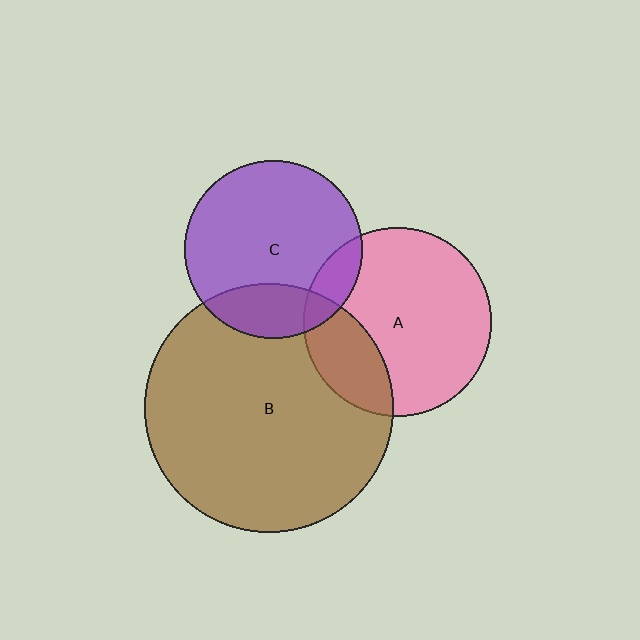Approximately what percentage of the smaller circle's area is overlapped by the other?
Approximately 10%.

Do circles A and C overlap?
Yes.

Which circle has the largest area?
Circle B (brown).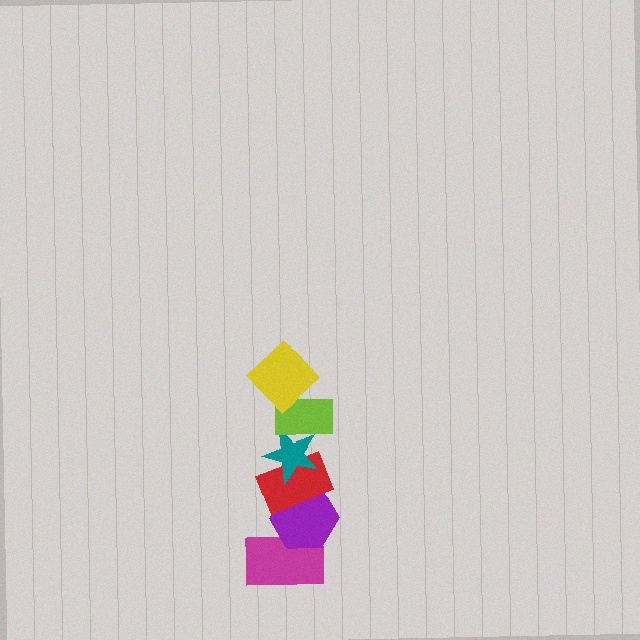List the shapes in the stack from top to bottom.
From top to bottom: the yellow diamond, the lime rectangle, the teal star, the red rectangle, the purple hexagon, the magenta rectangle.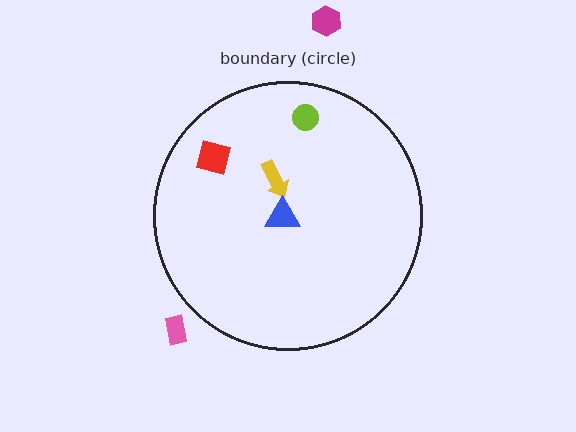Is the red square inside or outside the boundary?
Inside.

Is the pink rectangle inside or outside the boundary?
Outside.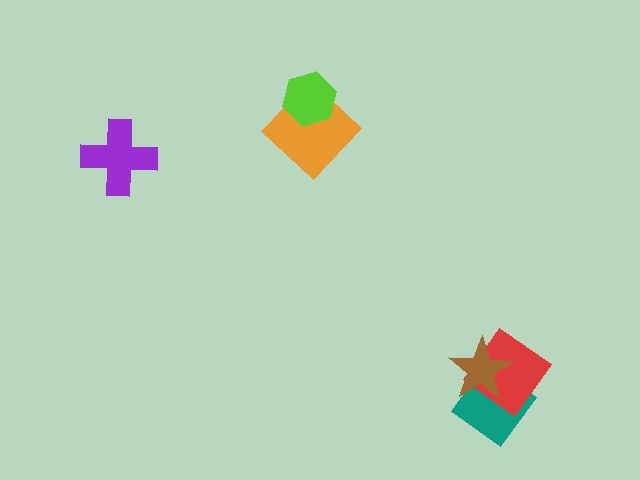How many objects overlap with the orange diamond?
1 object overlaps with the orange diamond.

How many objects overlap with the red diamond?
2 objects overlap with the red diamond.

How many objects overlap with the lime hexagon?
1 object overlaps with the lime hexagon.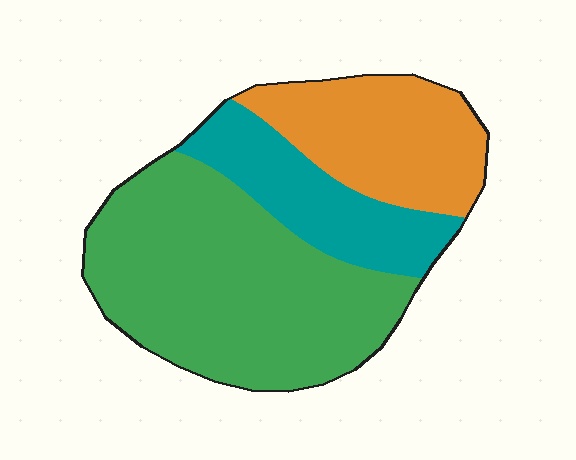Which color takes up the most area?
Green, at roughly 55%.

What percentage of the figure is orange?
Orange covers 26% of the figure.